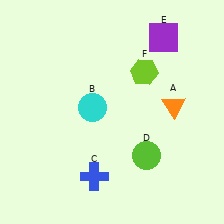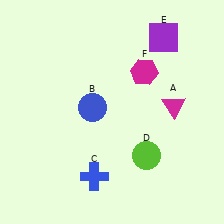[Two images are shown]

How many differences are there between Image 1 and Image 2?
There are 3 differences between the two images.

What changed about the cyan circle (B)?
In Image 1, B is cyan. In Image 2, it changed to blue.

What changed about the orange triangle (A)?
In Image 1, A is orange. In Image 2, it changed to magenta.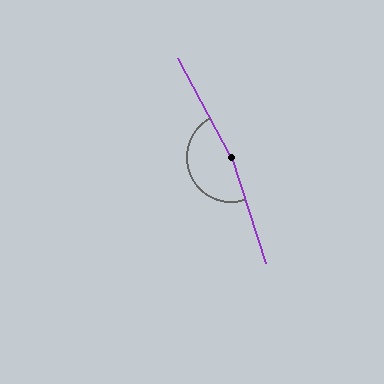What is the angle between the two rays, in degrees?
Approximately 170 degrees.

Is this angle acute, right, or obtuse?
It is obtuse.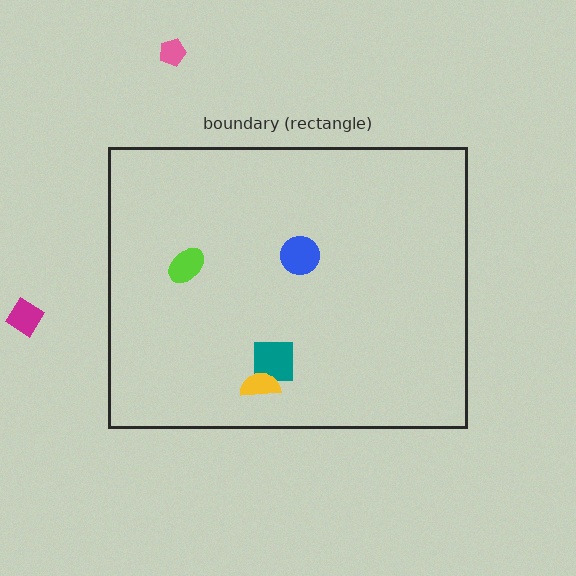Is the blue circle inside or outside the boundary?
Inside.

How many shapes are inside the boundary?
4 inside, 2 outside.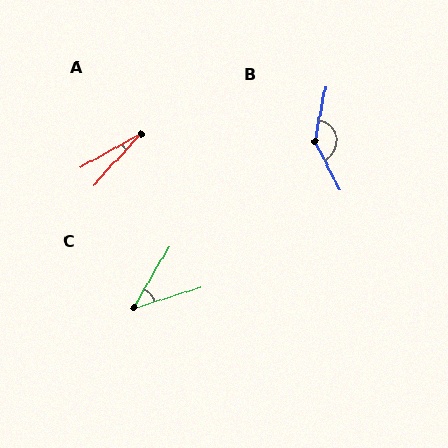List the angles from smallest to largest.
A (18°), C (43°), B (142°).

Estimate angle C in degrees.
Approximately 43 degrees.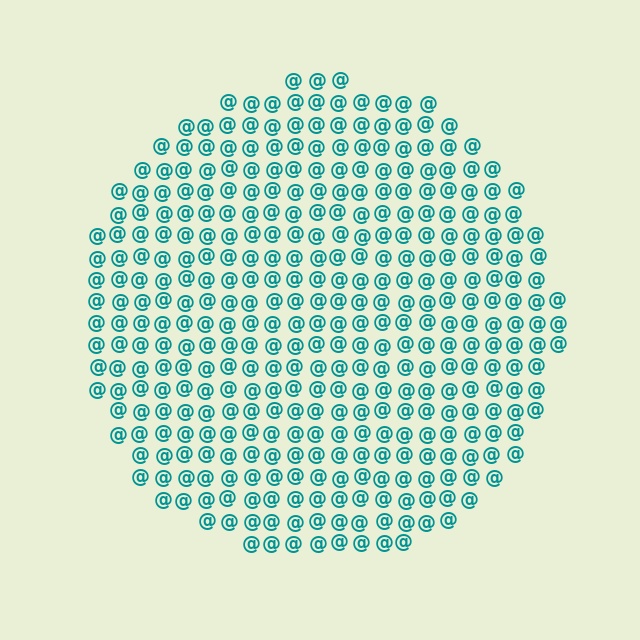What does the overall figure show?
The overall figure shows a circle.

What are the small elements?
The small elements are at signs.